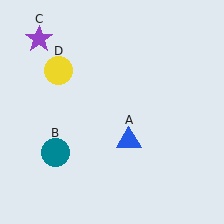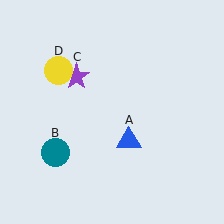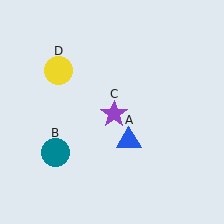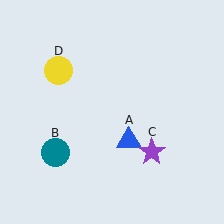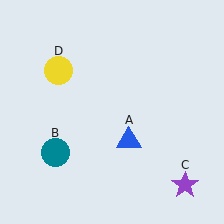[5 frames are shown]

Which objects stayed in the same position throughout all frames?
Blue triangle (object A) and teal circle (object B) and yellow circle (object D) remained stationary.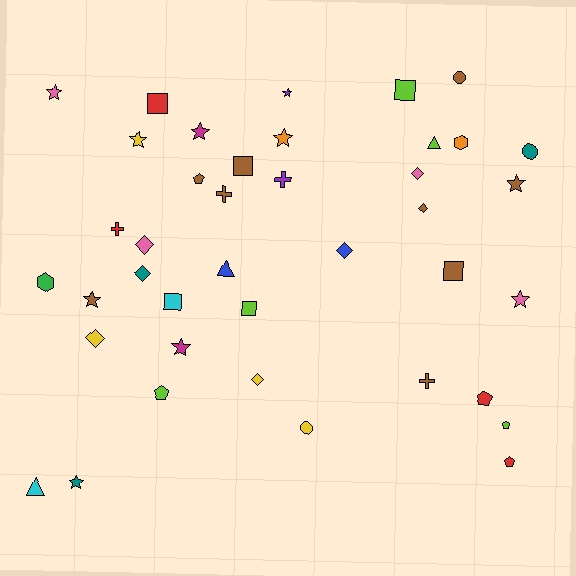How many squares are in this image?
There are 6 squares.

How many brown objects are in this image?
There are 9 brown objects.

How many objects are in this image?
There are 40 objects.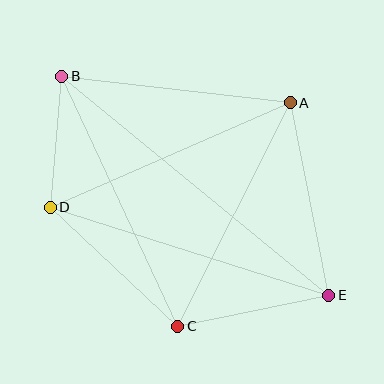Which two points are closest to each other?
Points B and D are closest to each other.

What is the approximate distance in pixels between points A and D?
The distance between A and D is approximately 262 pixels.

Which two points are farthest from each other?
Points B and E are farthest from each other.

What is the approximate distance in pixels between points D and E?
The distance between D and E is approximately 292 pixels.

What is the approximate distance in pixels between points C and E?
The distance between C and E is approximately 154 pixels.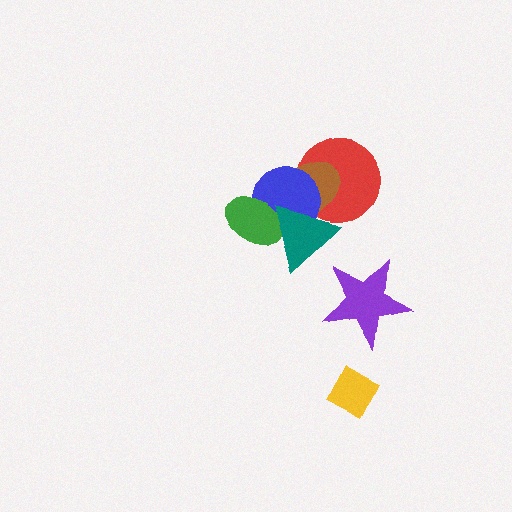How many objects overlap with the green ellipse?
3 objects overlap with the green ellipse.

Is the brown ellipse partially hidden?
Yes, it is partially covered by another shape.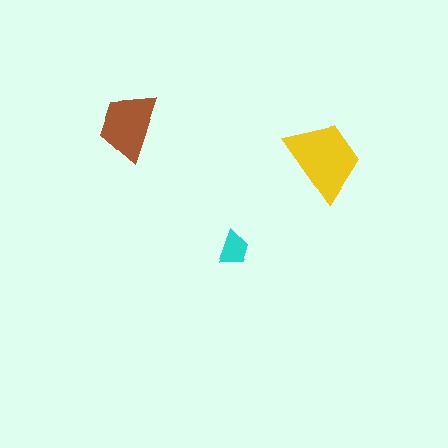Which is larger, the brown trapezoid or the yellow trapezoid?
The yellow one.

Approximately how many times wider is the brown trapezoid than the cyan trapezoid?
About 2 times wider.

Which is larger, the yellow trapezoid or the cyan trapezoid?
The yellow one.